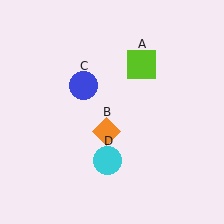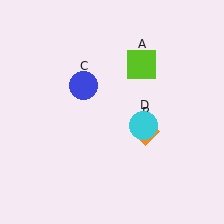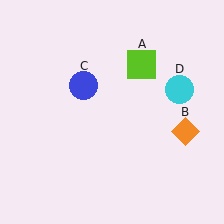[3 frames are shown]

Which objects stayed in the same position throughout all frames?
Lime square (object A) and blue circle (object C) remained stationary.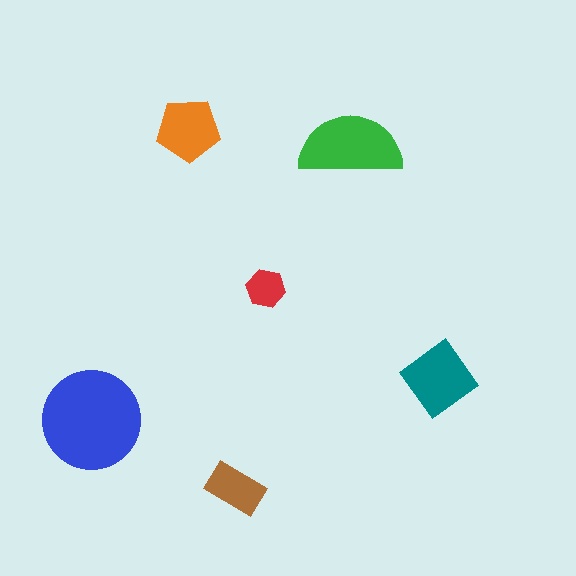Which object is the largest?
The blue circle.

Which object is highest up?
The orange pentagon is topmost.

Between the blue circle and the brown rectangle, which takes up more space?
The blue circle.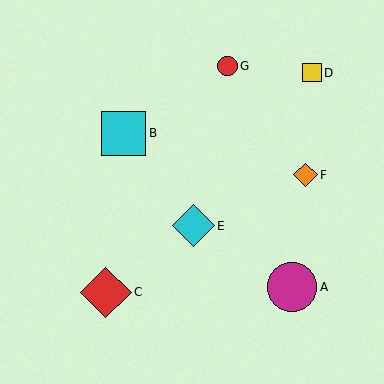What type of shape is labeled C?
Shape C is a red diamond.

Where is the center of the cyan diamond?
The center of the cyan diamond is at (193, 226).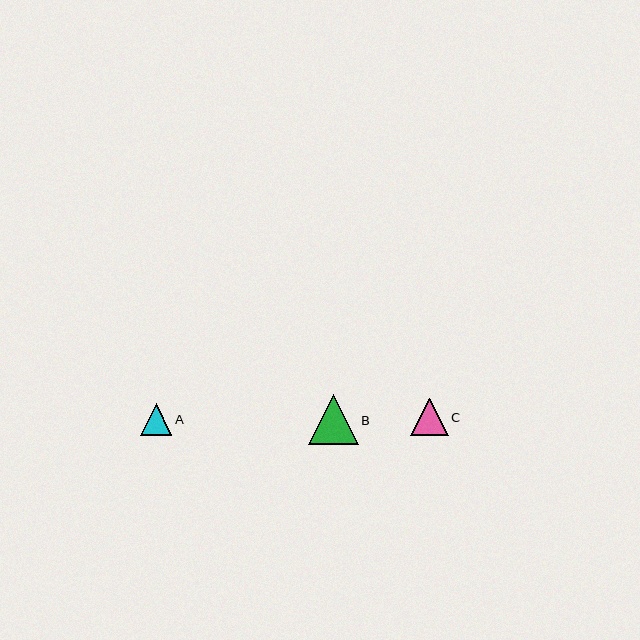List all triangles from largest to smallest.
From largest to smallest: B, C, A.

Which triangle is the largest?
Triangle B is the largest with a size of approximately 50 pixels.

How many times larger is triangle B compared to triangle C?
Triangle B is approximately 1.3 times the size of triangle C.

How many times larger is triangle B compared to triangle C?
Triangle B is approximately 1.3 times the size of triangle C.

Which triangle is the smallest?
Triangle A is the smallest with a size of approximately 31 pixels.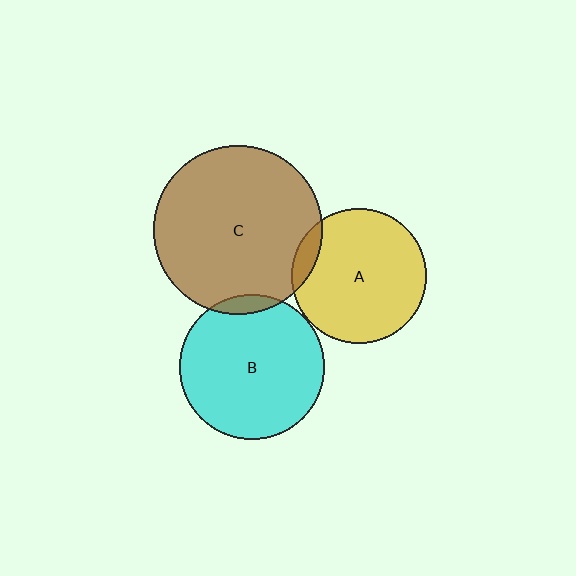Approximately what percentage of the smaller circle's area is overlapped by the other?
Approximately 5%.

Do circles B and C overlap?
Yes.